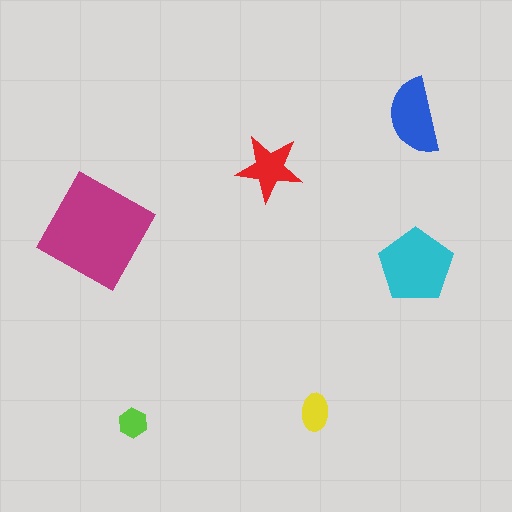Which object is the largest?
The magenta square.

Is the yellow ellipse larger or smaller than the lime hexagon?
Larger.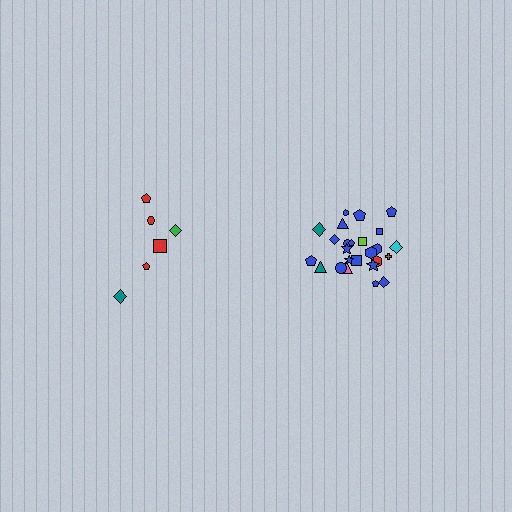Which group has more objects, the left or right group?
The right group.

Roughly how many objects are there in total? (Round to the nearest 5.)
Roughly 30 objects in total.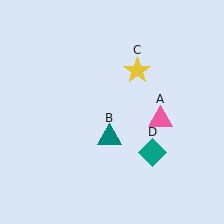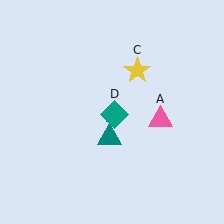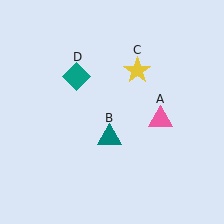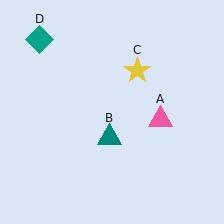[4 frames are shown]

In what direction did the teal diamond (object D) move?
The teal diamond (object D) moved up and to the left.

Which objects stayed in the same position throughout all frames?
Pink triangle (object A) and teal triangle (object B) and yellow star (object C) remained stationary.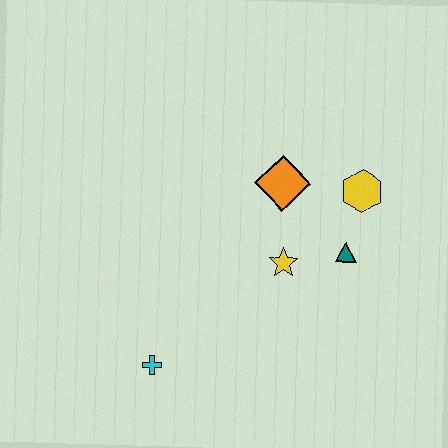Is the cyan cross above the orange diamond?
No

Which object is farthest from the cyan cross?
The yellow hexagon is farthest from the cyan cross.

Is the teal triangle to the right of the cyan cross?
Yes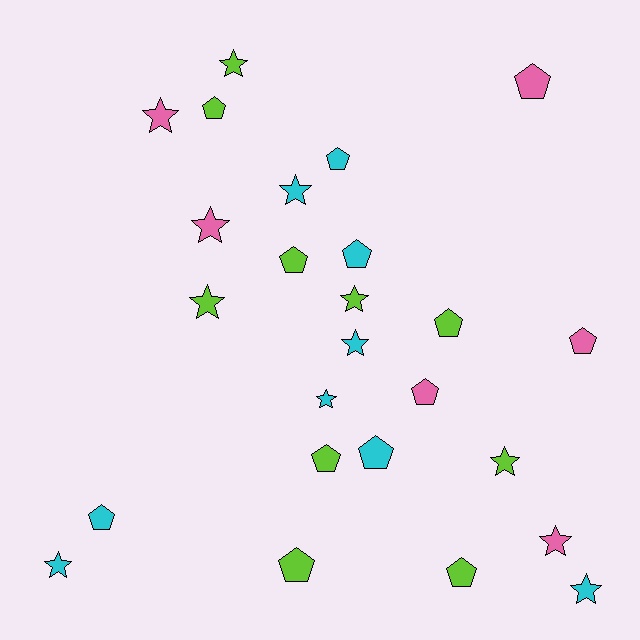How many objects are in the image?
There are 25 objects.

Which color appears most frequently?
Lime, with 10 objects.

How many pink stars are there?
There are 3 pink stars.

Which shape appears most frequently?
Pentagon, with 13 objects.